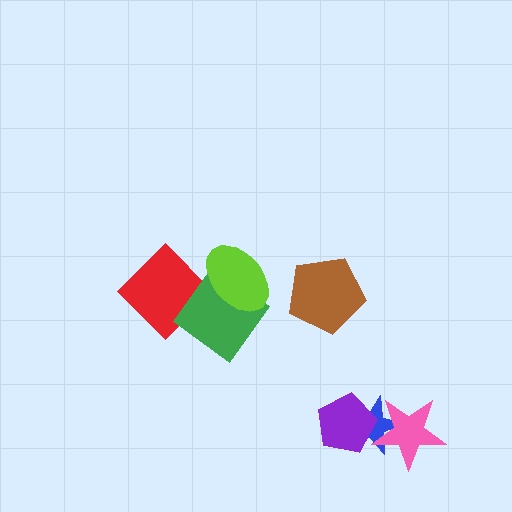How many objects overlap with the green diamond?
2 objects overlap with the green diamond.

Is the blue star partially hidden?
Yes, it is partially covered by another shape.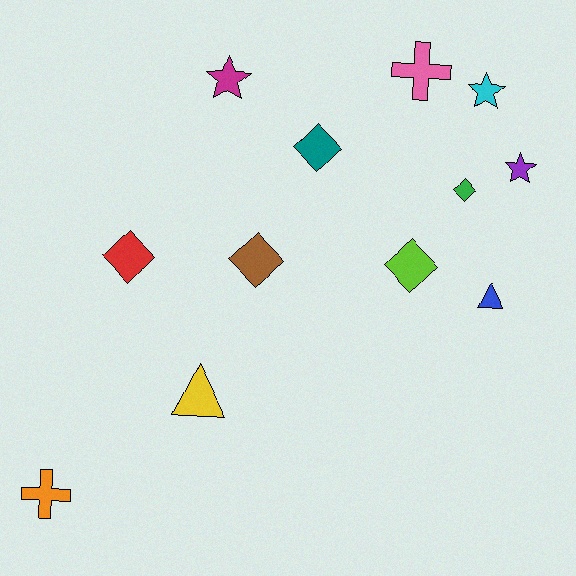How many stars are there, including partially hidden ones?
There are 3 stars.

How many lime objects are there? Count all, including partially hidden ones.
There is 1 lime object.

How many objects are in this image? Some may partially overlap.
There are 12 objects.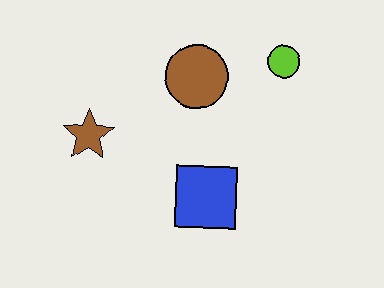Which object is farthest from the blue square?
The lime circle is farthest from the blue square.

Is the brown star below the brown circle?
Yes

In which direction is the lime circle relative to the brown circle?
The lime circle is to the right of the brown circle.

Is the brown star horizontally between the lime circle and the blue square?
No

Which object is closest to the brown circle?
The lime circle is closest to the brown circle.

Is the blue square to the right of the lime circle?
No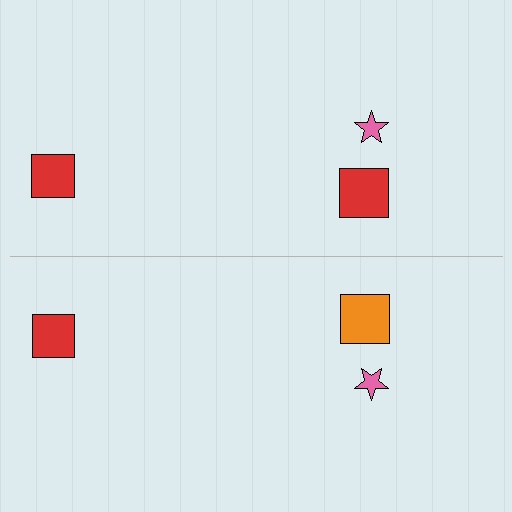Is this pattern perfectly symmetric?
No, the pattern is not perfectly symmetric. The orange square on the bottom side breaks the symmetry — its mirror counterpart is red.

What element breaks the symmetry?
The orange square on the bottom side breaks the symmetry — its mirror counterpart is red.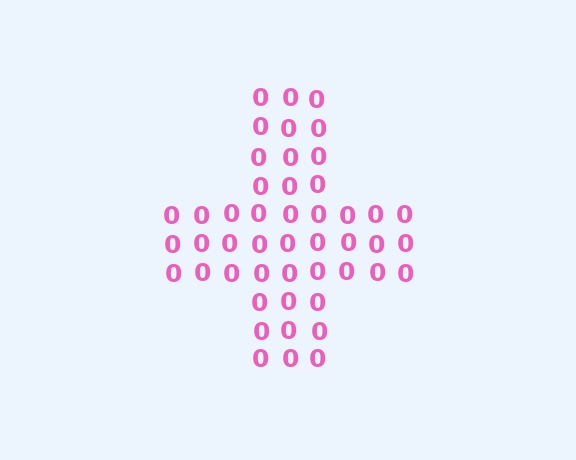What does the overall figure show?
The overall figure shows a cross.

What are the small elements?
The small elements are digit 0's.